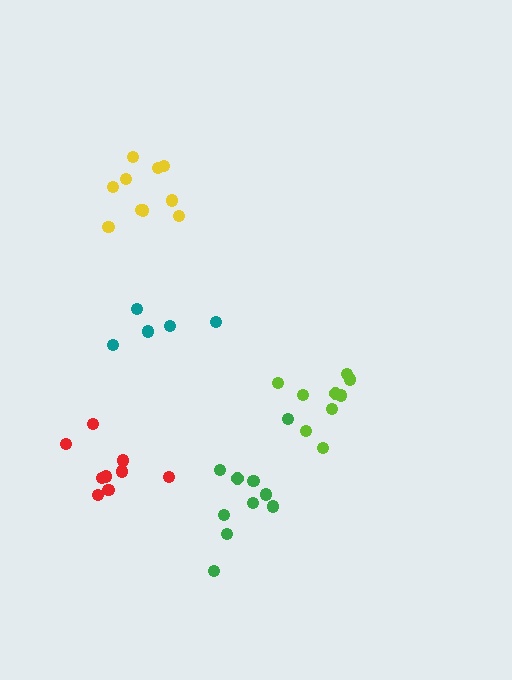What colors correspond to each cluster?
The clusters are colored: green, lime, yellow, red, teal.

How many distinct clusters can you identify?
There are 5 distinct clusters.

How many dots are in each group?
Group 1: 10 dots, Group 2: 9 dots, Group 3: 10 dots, Group 4: 9 dots, Group 5: 5 dots (43 total).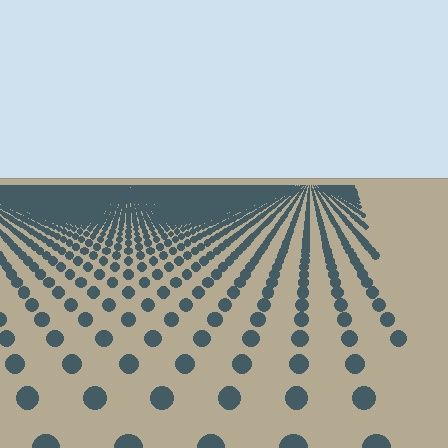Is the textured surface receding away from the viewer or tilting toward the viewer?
The surface is receding away from the viewer. Texture elements get smaller and denser toward the top.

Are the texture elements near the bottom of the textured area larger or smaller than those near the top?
Larger. Near the bottom, elements are closer to the viewer and appear at a bigger on-screen size.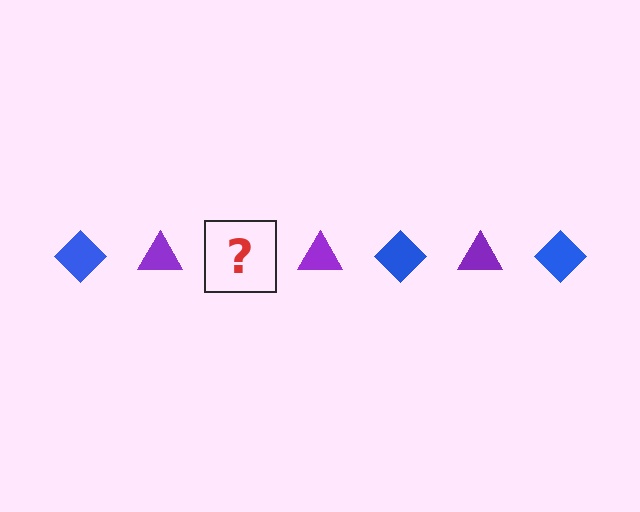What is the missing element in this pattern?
The missing element is a blue diamond.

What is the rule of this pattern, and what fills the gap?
The rule is that the pattern alternates between blue diamond and purple triangle. The gap should be filled with a blue diamond.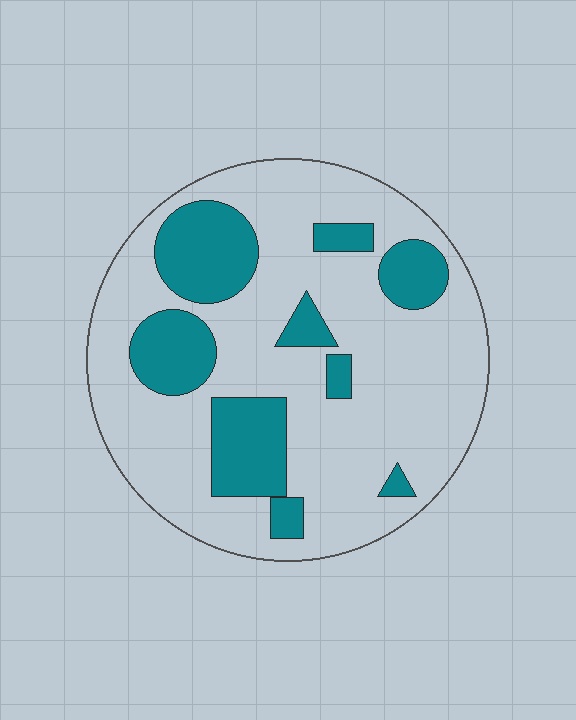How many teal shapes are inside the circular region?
9.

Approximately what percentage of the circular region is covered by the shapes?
Approximately 25%.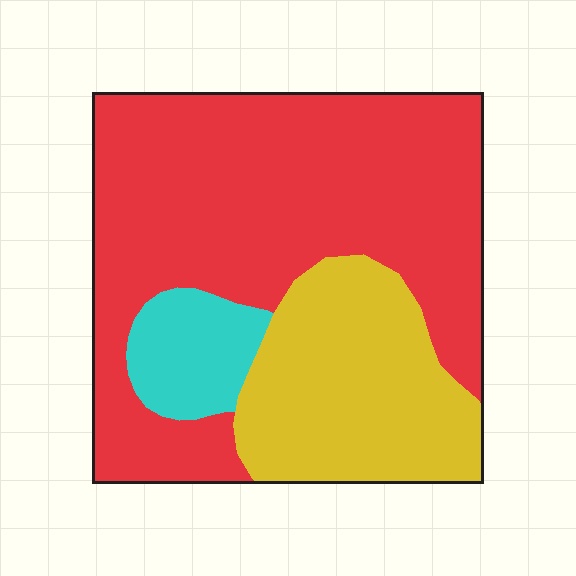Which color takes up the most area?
Red, at roughly 65%.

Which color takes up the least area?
Cyan, at roughly 10%.